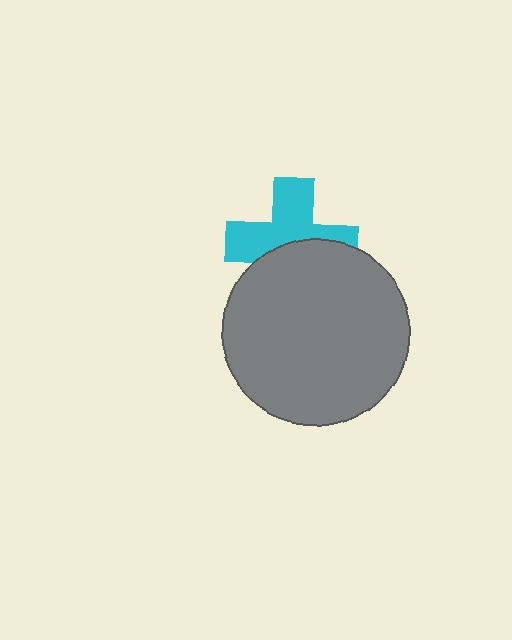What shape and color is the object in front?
The object in front is a gray circle.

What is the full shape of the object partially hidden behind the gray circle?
The partially hidden object is a cyan cross.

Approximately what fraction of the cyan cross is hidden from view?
Roughly 44% of the cyan cross is hidden behind the gray circle.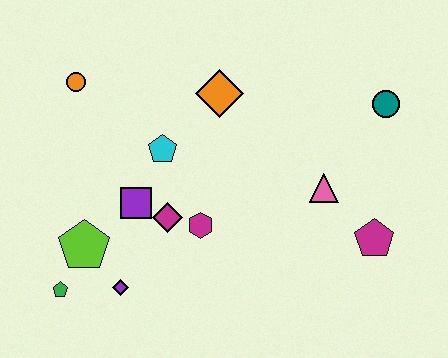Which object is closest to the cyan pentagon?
The purple square is closest to the cyan pentagon.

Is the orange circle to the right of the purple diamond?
No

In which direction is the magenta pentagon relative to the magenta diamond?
The magenta pentagon is to the right of the magenta diamond.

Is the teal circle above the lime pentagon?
Yes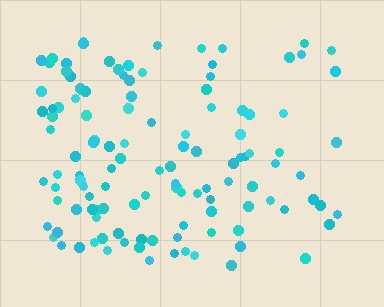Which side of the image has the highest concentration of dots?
The left.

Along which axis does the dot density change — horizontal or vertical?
Horizontal.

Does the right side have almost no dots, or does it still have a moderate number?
Still a moderate number, just noticeably fewer than the left.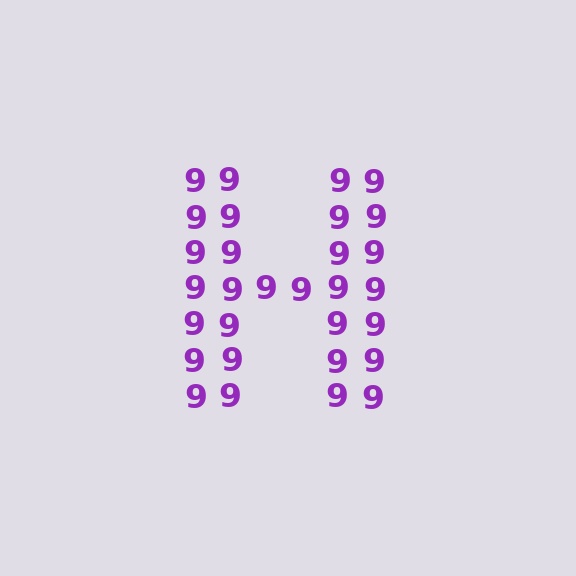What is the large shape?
The large shape is the letter H.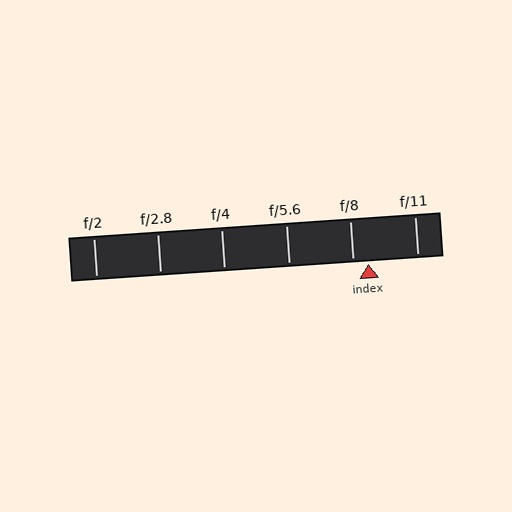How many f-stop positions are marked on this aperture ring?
There are 6 f-stop positions marked.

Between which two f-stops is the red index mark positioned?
The index mark is between f/8 and f/11.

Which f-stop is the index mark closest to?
The index mark is closest to f/8.